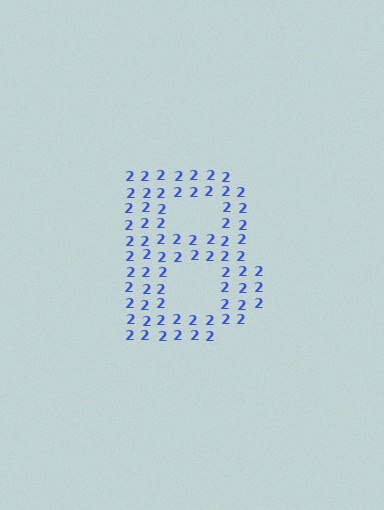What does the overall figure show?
The overall figure shows the letter B.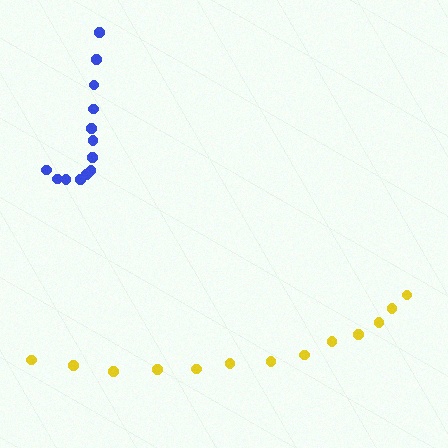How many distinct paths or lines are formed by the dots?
There are 2 distinct paths.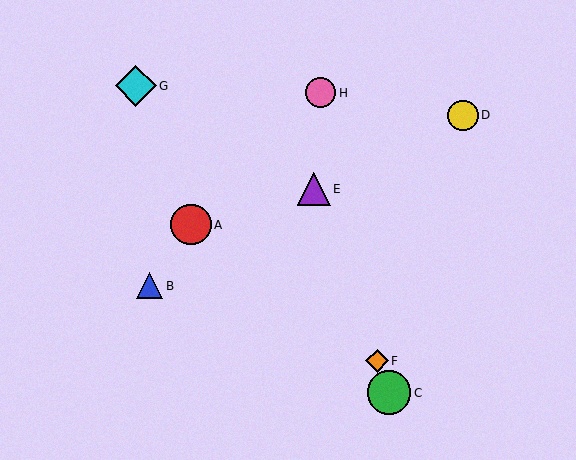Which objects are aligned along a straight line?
Objects C, E, F are aligned along a straight line.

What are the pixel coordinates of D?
Object D is at (463, 115).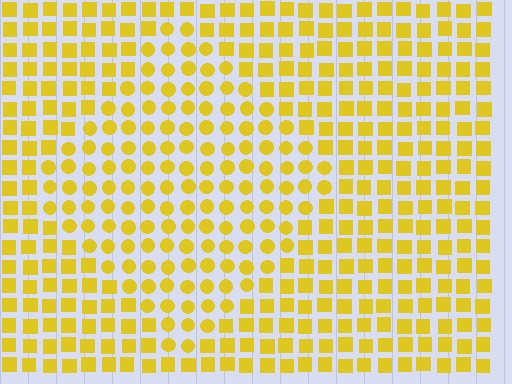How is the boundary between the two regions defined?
The boundary is defined by a change in element shape: circles inside vs. squares outside. All elements share the same color and spacing.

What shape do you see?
I see a diamond.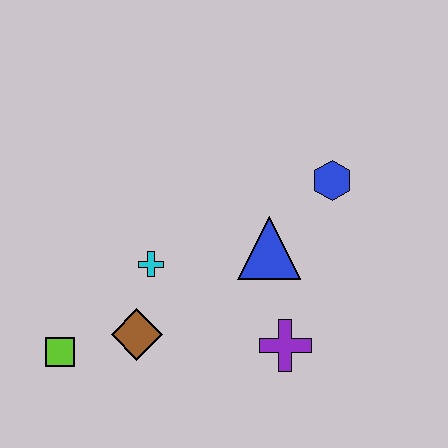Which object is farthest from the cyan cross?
The blue hexagon is farthest from the cyan cross.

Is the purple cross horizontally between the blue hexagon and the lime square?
Yes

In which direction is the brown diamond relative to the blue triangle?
The brown diamond is to the left of the blue triangle.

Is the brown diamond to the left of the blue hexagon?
Yes